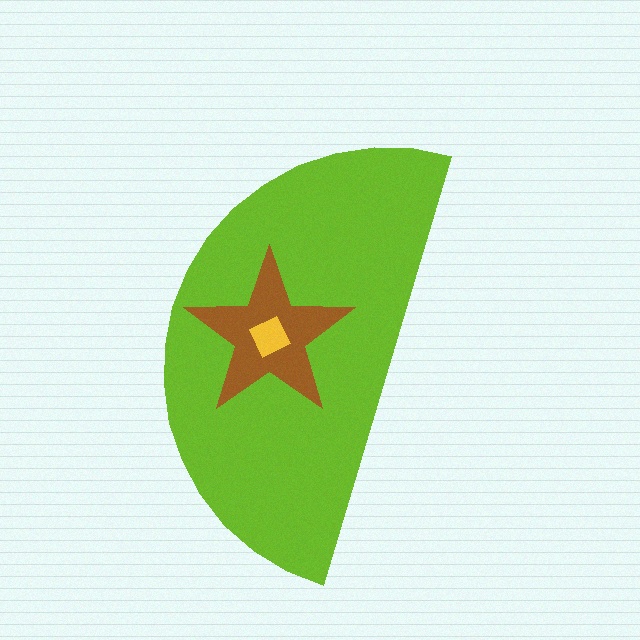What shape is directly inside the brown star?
The yellow diamond.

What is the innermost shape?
The yellow diamond.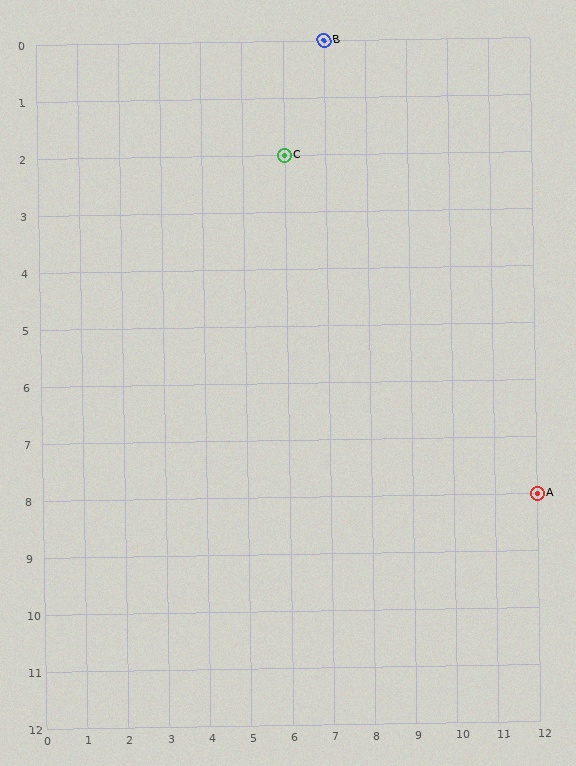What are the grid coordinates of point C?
Point C is at grid coordinates (6, 2).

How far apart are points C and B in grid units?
Points C and B are 1 column and 2 rows apart (about 2.2 grid units diagonally).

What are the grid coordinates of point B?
Point B is at grid coordinates (7, 0).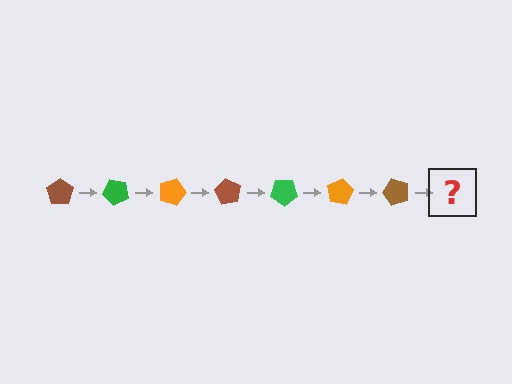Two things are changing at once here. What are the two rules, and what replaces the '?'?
The two rules are that it rotates 45 degrees each step and the color cycles through brown, green, and orange. The '?' should be a green pentagon, rotated 315 degrees from the start.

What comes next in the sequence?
The next element should be a green pentagon, rotated 315 degrees from the start.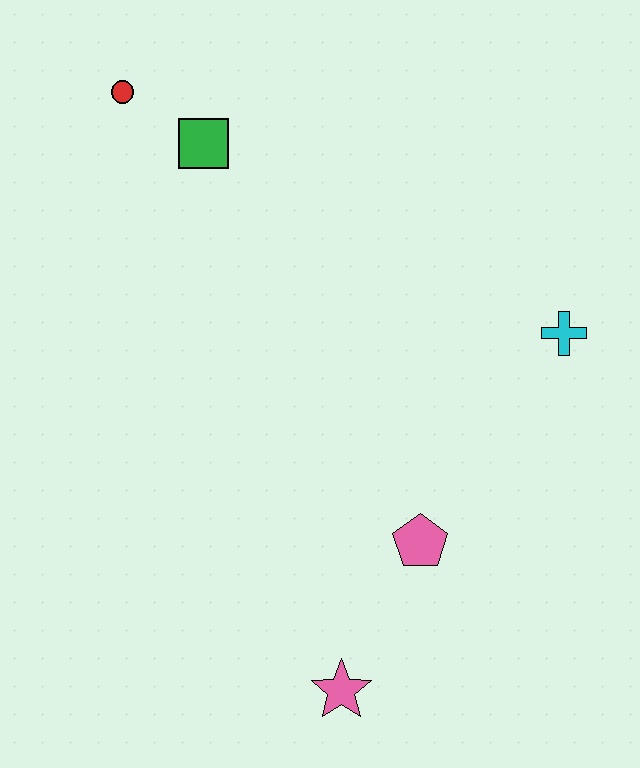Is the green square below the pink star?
No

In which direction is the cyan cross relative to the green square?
The cyan cross is to the right of the green square.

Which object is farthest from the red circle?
The pink star is farthest from the red circle.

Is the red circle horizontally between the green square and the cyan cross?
No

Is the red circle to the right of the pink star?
No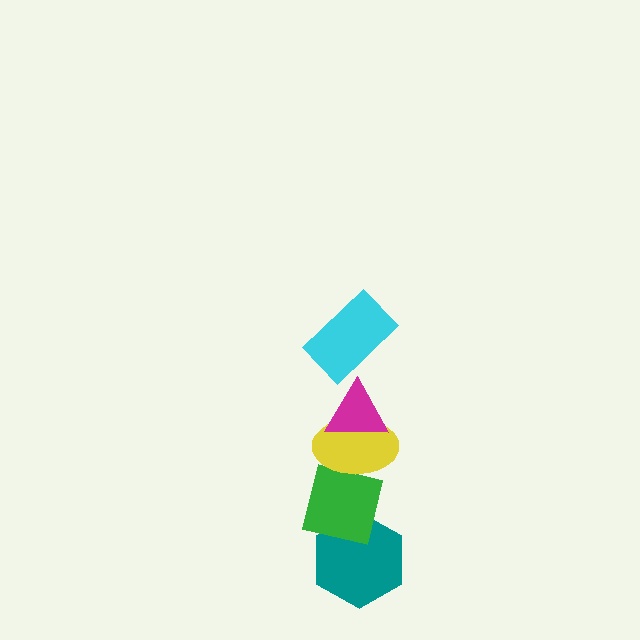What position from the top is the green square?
The green square is 4th from the top.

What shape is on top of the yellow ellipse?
The magenta triangle is on top of the yellow ellipse.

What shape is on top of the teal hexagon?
The green square is on top of the teal hexagon.